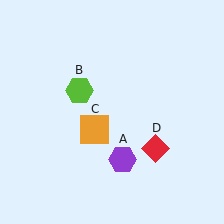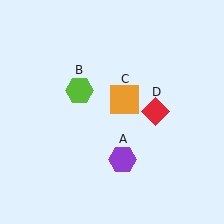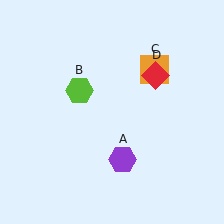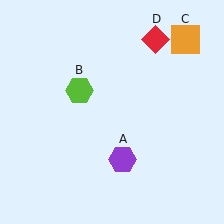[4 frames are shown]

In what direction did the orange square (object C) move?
The orange square (object C) moved up and to the right.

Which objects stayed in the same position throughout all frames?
Purple hexagon (object A) and lime hexagon (object B) remained stationary.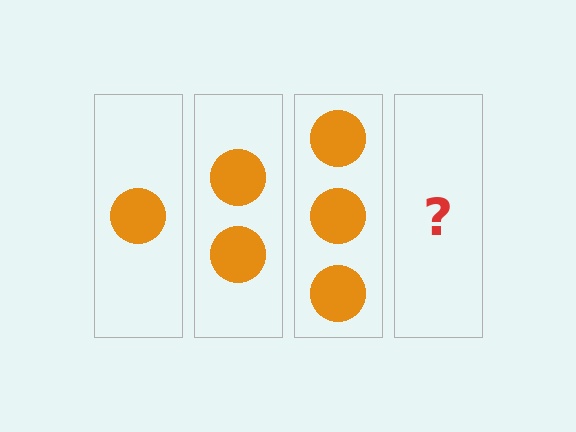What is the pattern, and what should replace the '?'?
The pattern is that each step adds one more circle. The '?' should be 4 circles.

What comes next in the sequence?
The next element should be 4 circles.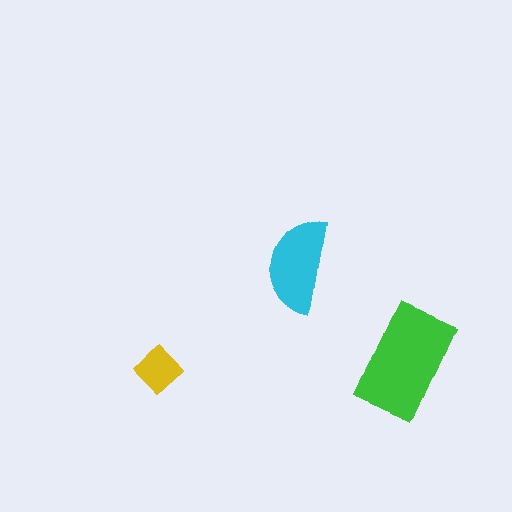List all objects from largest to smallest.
The green rectangle, the cyan semicircle, the yellow diamond.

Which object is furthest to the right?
The green rectangle is rightmost.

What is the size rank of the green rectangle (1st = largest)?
1st.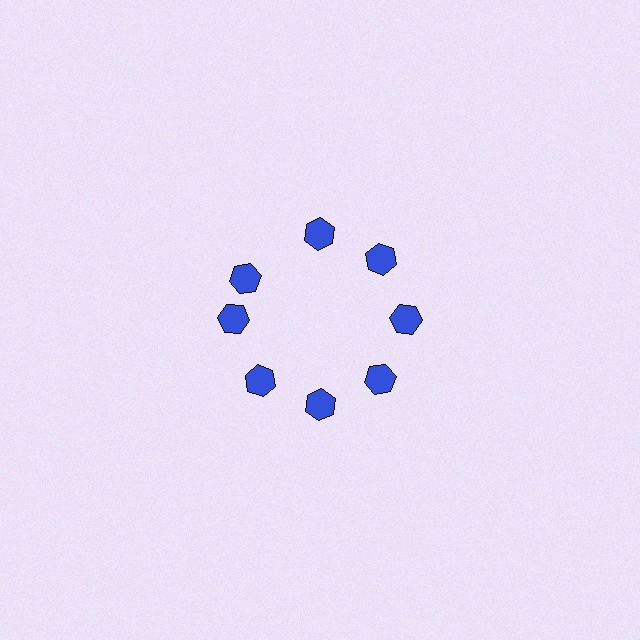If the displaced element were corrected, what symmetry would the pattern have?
It would have 8-fold rotational symmetry — the pattern would map onto itself every 45 degrees.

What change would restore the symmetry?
The symmetry would be restored by rotating it back into even spacing with its neighbors so that all 8 hexagons sit at equal angles and equal distance from the center.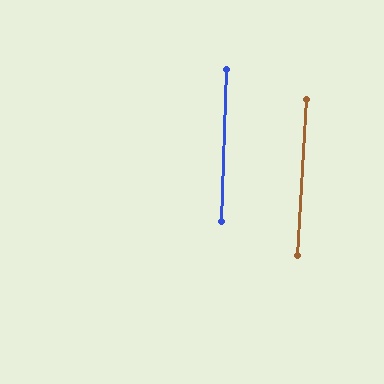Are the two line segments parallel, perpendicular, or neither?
Parallel — their directions differ by only 1.1°.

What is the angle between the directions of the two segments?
Approximately 1 degree.